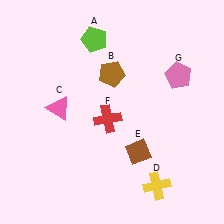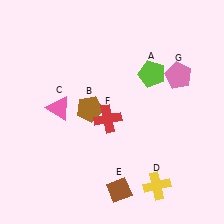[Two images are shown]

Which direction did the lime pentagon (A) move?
The lime pentagon (A) moved right.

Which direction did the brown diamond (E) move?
The brown diamond (E) moved down.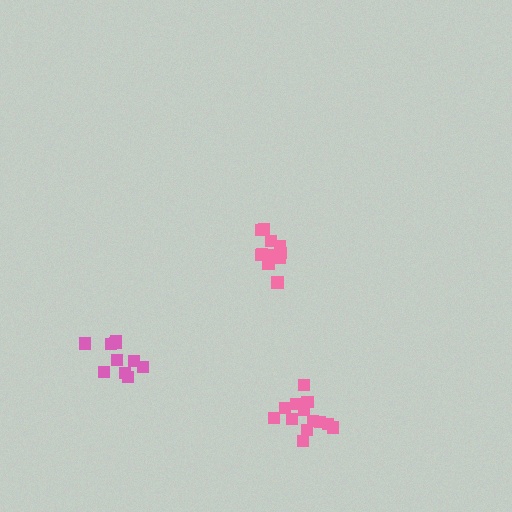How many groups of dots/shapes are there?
There are 3 groups.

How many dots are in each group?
Group 1: 11 dots, Group 2: 10 dots, Group 3: 13 dots (34 total).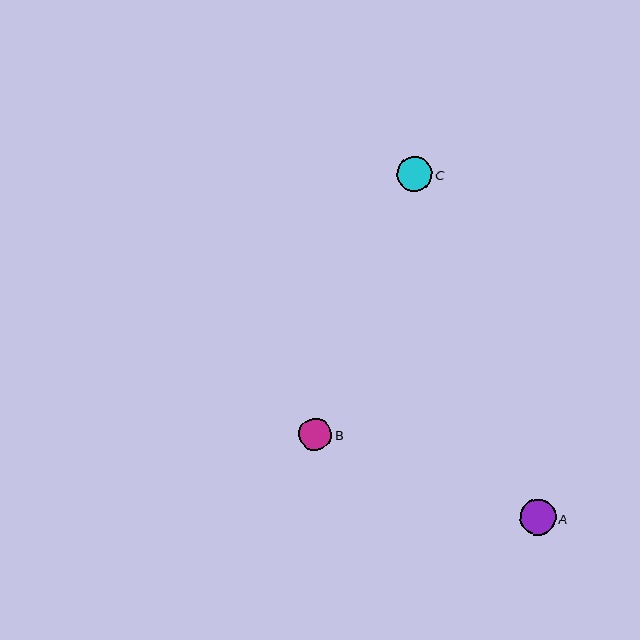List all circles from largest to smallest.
From largest to smallest: A, C, B.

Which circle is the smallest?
Circle B is the smallest with a size of approximately 33 pixels.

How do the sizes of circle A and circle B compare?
Circle A and circle B are approximately the same size.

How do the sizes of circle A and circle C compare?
Circle A and circle C are approximately the same size.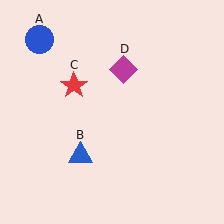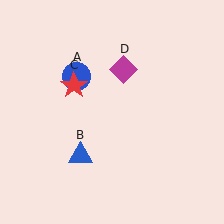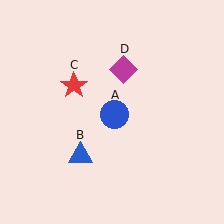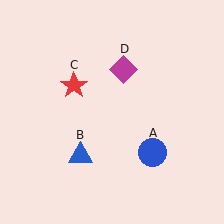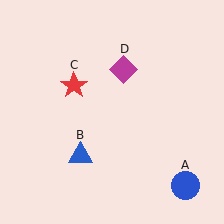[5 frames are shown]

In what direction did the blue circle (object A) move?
The blue circle (object A) moved down and to the right.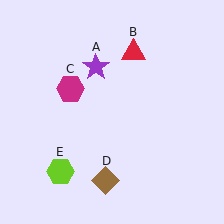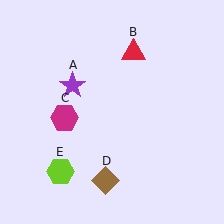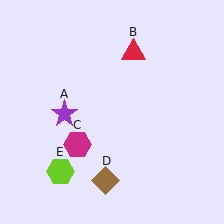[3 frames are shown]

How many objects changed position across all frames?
2 objects changed position: purple star (object A), magenta hexagon (object C).